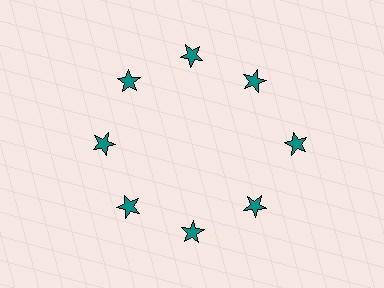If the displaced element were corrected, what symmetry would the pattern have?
It would have 8-fold rotational symmetry — the pattern would map onto itself every 45 degrees.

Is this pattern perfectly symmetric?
No. The 8 teal stars are arranged in a ring, but one element near the 3 o'clock position is pushed outward from the center, breaking the 8-fold rotational symmetry.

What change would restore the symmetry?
The symmetry would be restored by moving it inward, back onto the ring so that all 8 stars sit at equal angles and equal distance from the center.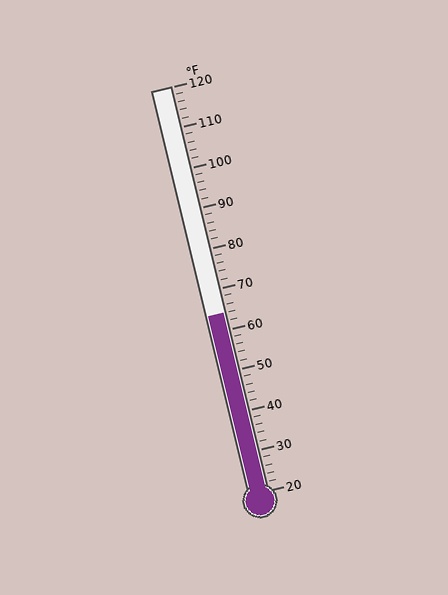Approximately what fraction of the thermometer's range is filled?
The thermometer is filled to approximately 45% of its range.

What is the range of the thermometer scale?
The thermometer scale ranges from 20°F to 120°F.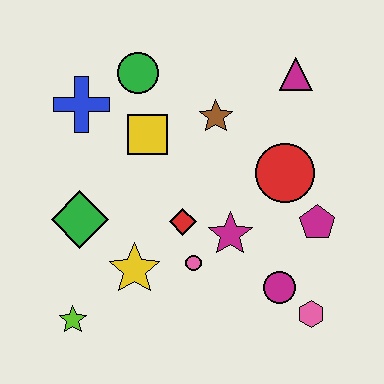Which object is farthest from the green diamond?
The magenta triangle is farthest from the green diamond.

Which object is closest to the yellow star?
The pink circle is closest to the yellow star.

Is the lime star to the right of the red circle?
No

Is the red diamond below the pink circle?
No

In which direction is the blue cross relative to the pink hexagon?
The blue cross is to the left of the pink hexagon.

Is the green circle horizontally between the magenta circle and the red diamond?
No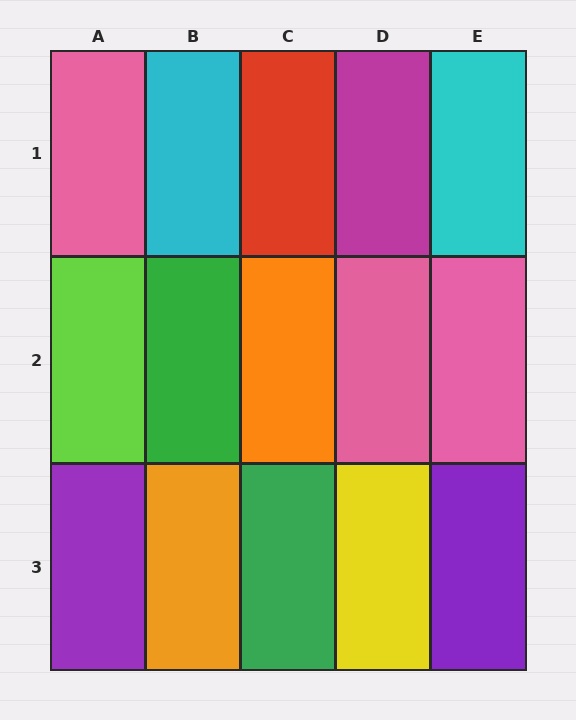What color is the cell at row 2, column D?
Pink.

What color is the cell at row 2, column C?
Orange.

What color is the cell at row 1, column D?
Magenta.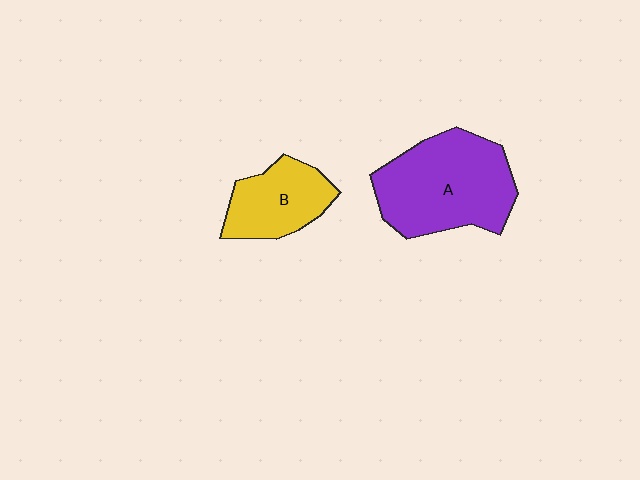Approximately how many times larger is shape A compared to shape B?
Approximately 1.8 times.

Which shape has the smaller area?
Shape B (yellow).